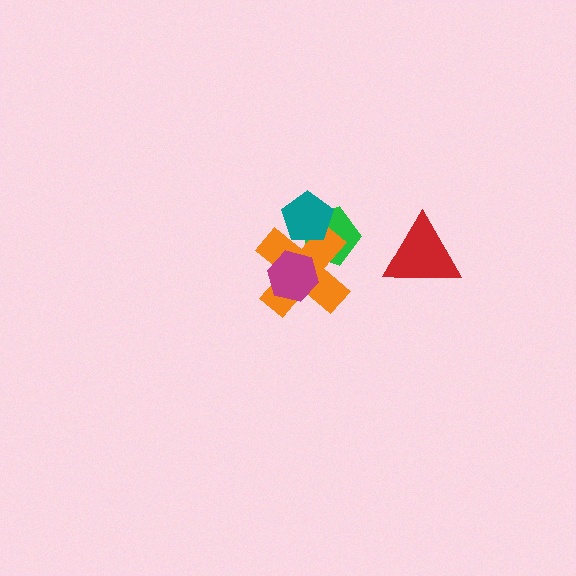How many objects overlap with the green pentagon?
2 objects overlap with the green pentagon.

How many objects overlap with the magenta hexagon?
1 object overlaps with the magenta hexagon.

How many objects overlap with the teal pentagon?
2 objects overlap with the teal pentagon.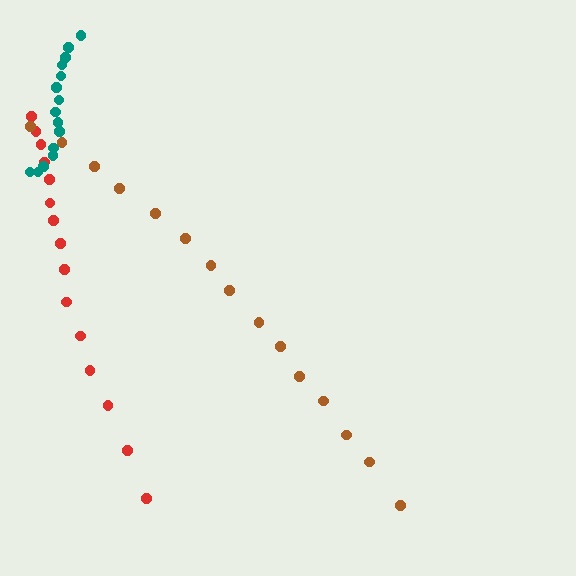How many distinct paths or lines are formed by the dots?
There are 3 distinct paths.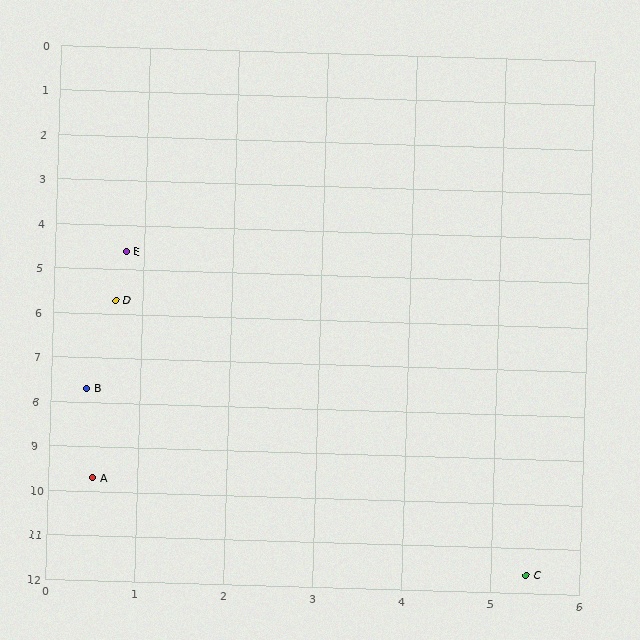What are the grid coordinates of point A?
Point A is at approximately (0.5, 9.7).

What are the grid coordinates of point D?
Point D is at approximately (0.7, 5.7).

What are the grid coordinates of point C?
Point C is at approximately (5.4, 11.6).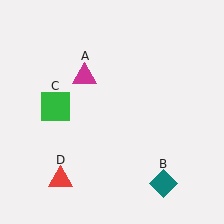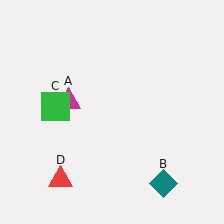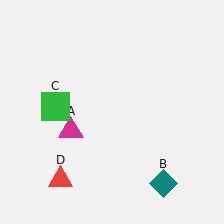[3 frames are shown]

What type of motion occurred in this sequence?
The magenta triangle (object A) rotated counterclockwise around the center of the scene.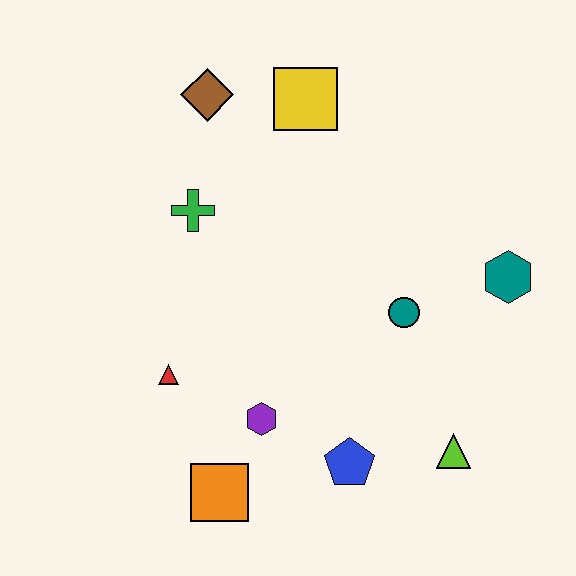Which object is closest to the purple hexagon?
The orange square is closest to the purple hexagon.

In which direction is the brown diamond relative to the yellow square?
The brown diamond is to the left of the yellow square.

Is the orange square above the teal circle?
No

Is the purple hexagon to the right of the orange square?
Yes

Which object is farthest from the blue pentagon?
The brown diamond is farthest from the blue pentagon.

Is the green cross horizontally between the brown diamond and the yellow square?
No